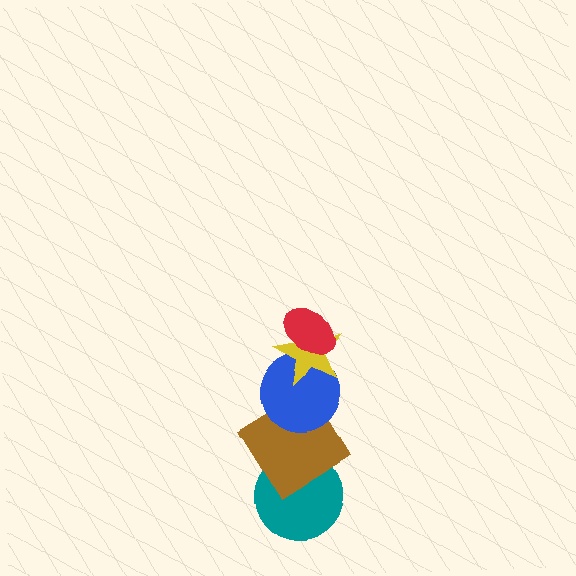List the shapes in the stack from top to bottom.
From top to bottom: the red ellipse, the yellow star, the blue circle, the brown diamond, the teal circle.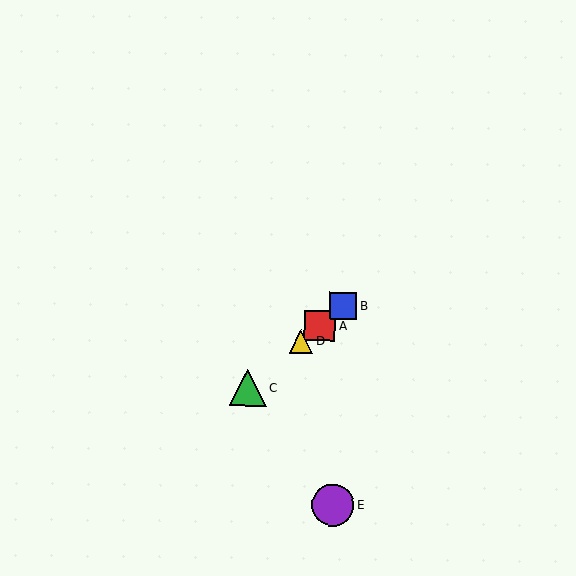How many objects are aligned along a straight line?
4 objects (A, B, C, D) are aligned along a straight line.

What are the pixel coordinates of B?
Object B is at (343, 306).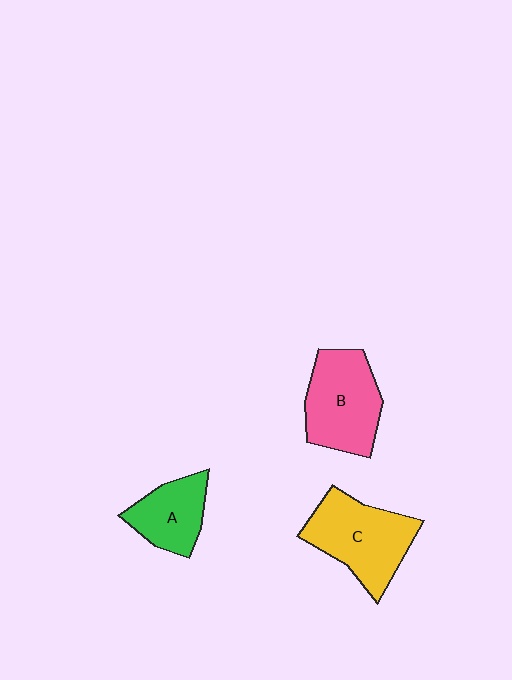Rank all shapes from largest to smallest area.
From largest to smallest: C (yellow), B (pink), A (green).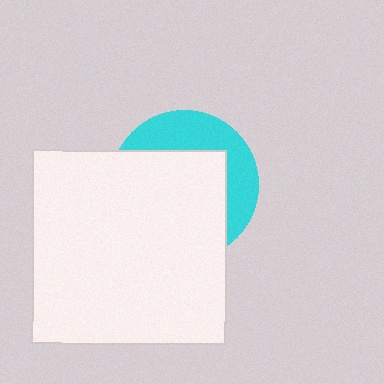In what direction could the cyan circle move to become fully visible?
The cyan circle could move toward the upper-right. That would shift it out from behind the white square entirely.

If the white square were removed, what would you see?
You would see the complete cyan circle.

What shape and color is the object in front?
The object in front is a white square.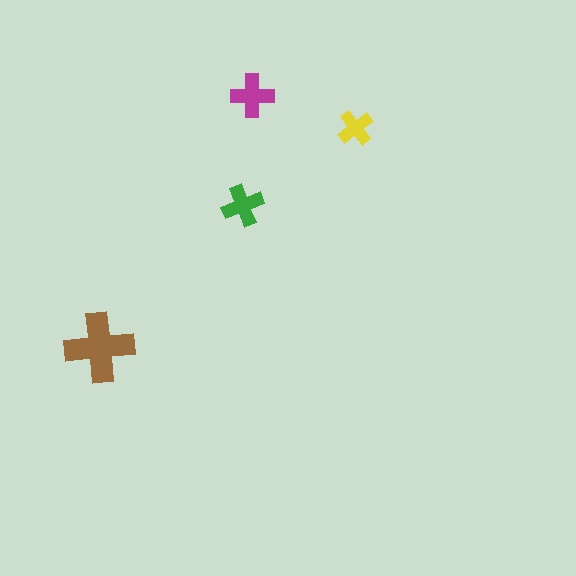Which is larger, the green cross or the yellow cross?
The green one.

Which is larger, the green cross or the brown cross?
The brown one.